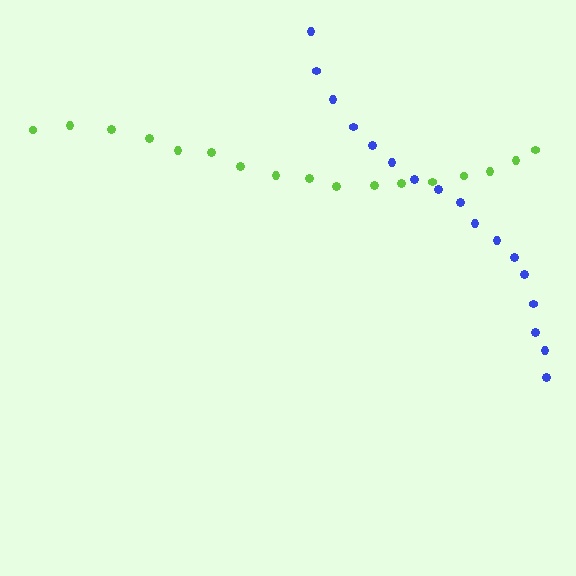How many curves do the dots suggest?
There are 2 distinct paths.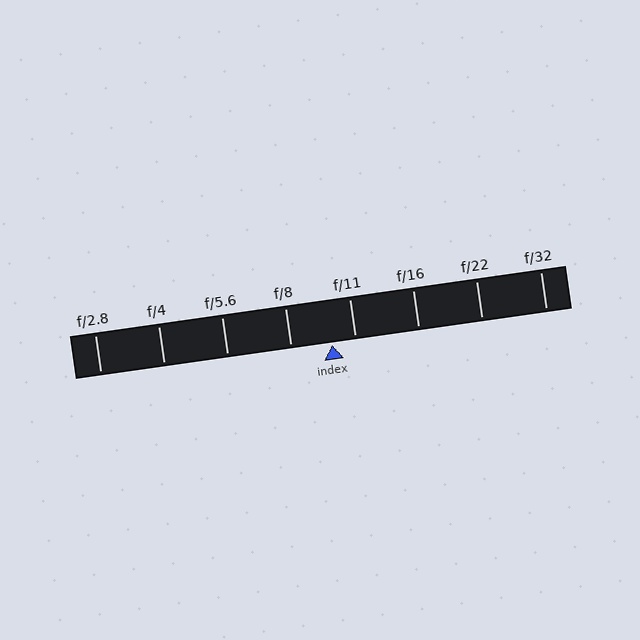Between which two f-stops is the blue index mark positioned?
The index mark is between f/8 and f/11.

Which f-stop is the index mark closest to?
The index mark is closest to f/11.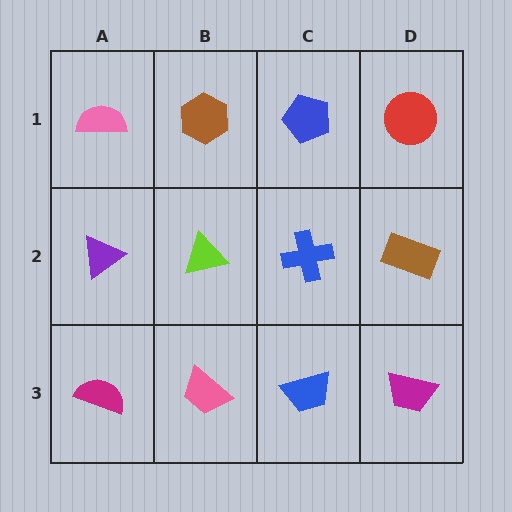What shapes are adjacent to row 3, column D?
A brown rectangle (row 2, column D), a blue trapezoid (row 3, column C).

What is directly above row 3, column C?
A blue cross.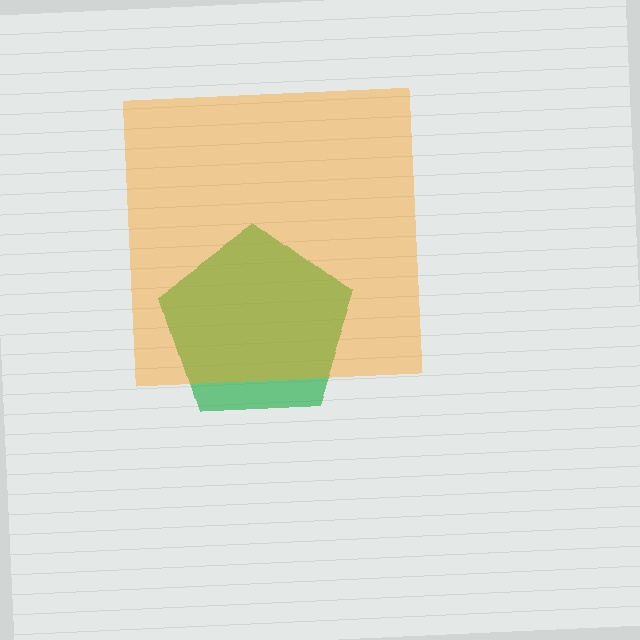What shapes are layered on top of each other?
The layered shapes are: a green pentagon, an orange square.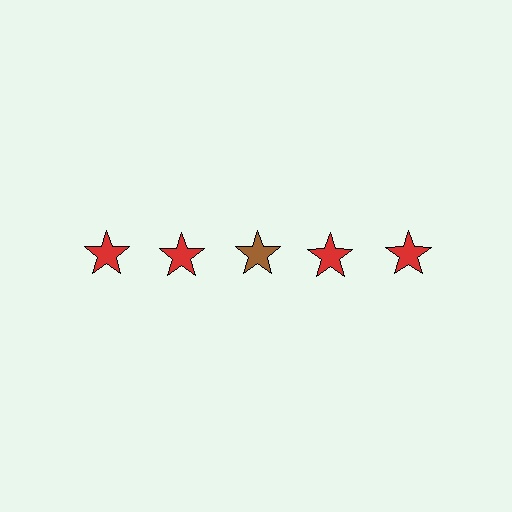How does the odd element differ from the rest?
It has a different color: brown instead of red.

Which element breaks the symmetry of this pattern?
The brown star in the top row, center column breaks the symmetry. All other shapes are red stars.